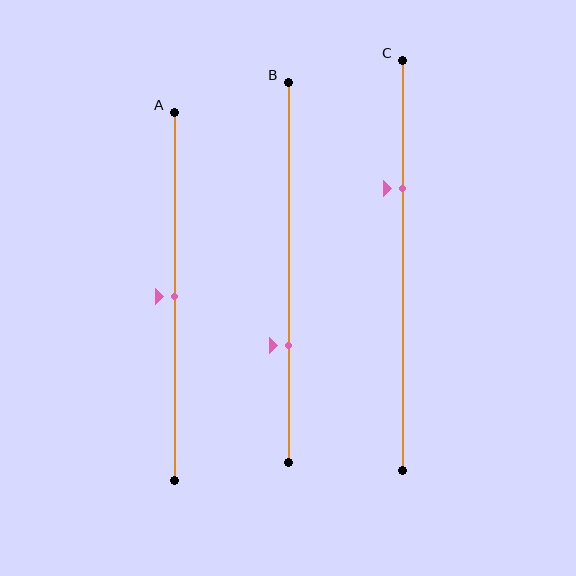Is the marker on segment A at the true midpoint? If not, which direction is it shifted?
Yes, the marker on segment A is at the true midpoint.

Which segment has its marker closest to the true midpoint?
Segment A has its marker closest to the true midpoint.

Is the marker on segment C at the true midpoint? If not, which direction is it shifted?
No, the marker on segment C is shifted upward by about 19% of the segment length.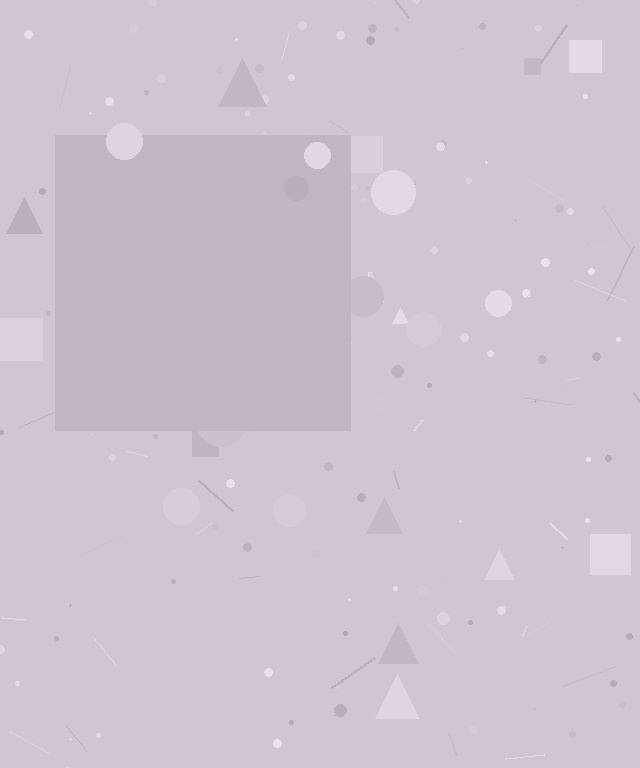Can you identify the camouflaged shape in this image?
The camouflaged shape is a square.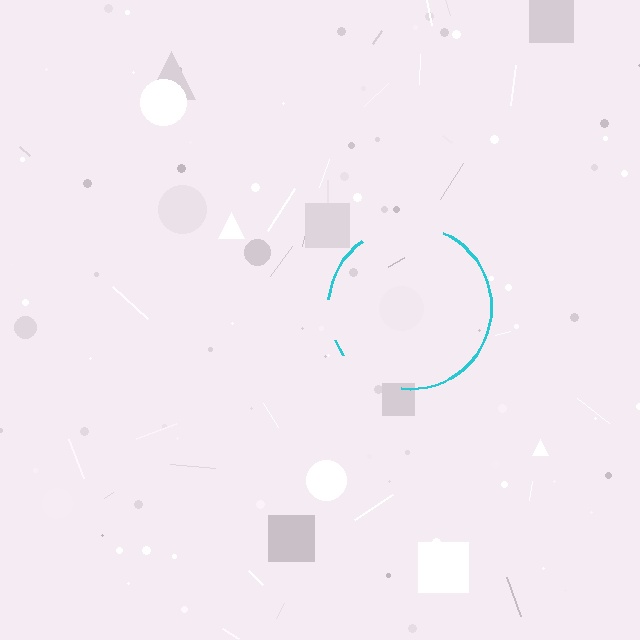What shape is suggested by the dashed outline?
The dashed outline suggests a circle.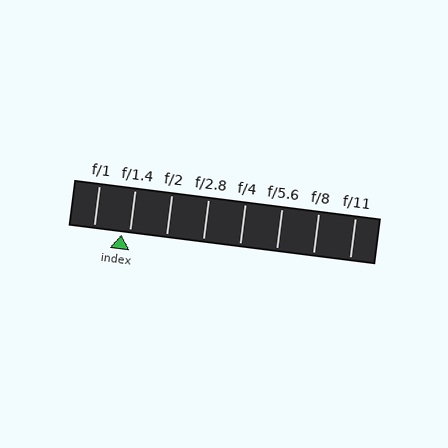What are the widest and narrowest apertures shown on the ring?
The widest aperture shown is f/1 and the narrowest is f/11.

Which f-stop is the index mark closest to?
The index mark is closest to f/1.4.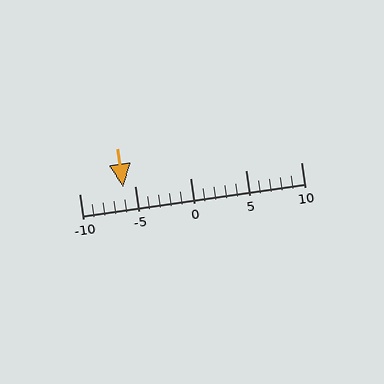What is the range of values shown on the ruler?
The ruler shows values from -10 to 10.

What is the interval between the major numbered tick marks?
The major tick marks are spaced 5 units apart.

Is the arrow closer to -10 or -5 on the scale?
The arrow is closer to -5.